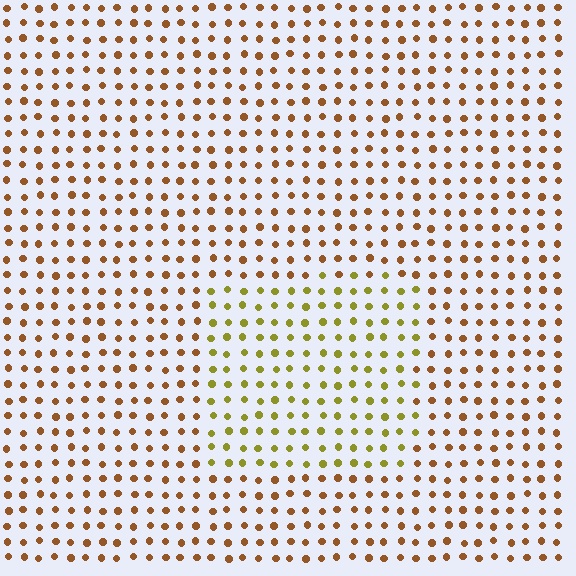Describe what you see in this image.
The image is filled with small brown elements in a uniform arrangement. A rectangle-shaped region is visible where the elements are tinted to a slightly different hue, forming a subtle color boundary.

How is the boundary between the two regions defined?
The boundary is defined purely by a slight shift in hue (about 38 degrees). Spacing, size, and orientation are identical on both sides.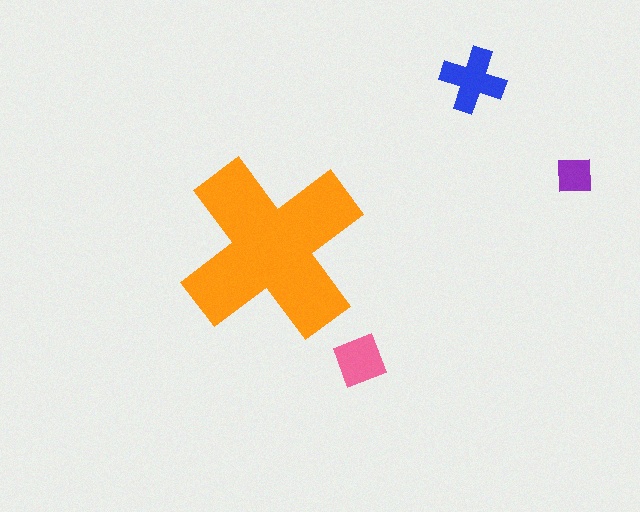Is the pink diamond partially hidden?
No, the pink diamond is fully visible.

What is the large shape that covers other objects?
An orange cross.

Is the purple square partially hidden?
No, the purple square is fully visible.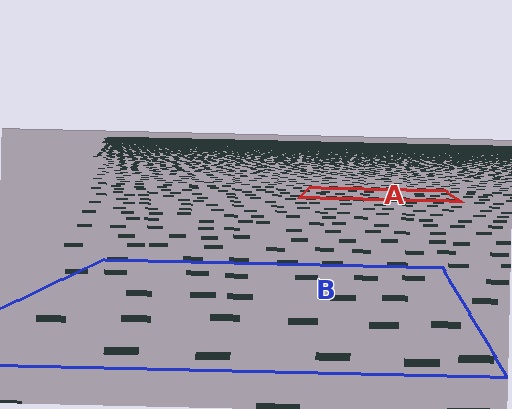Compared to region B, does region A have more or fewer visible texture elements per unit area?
Region A has more texture elements per unit area — they are packed more densely because it is farther away.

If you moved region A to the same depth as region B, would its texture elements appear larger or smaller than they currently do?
They would appear larger. At a closer depth, the same texture elements are projected at a bigger on-screen size.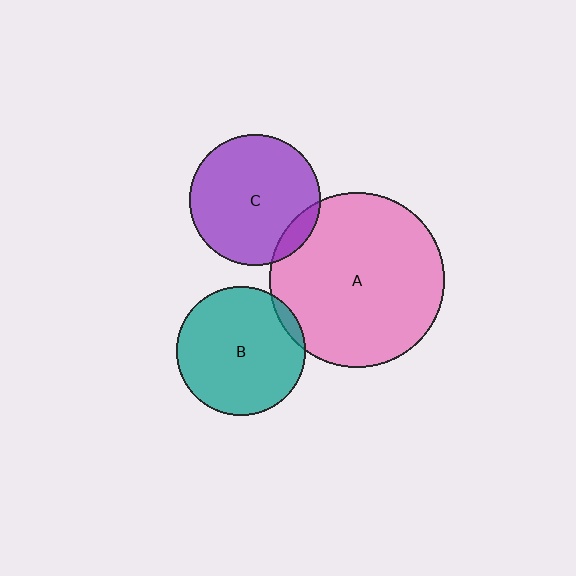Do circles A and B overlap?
Yes.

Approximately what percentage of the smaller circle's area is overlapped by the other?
Approximately 5%.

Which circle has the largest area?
Circle A (pink).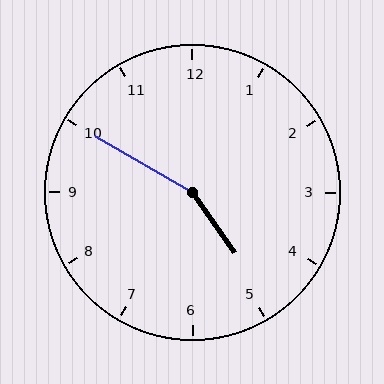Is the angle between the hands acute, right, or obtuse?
It is obtuse.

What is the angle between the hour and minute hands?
Approximately 155 degrees.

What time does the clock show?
4:50.